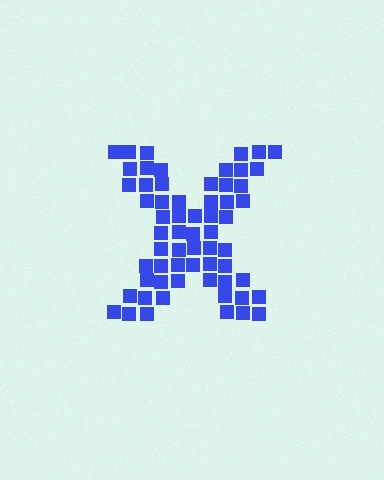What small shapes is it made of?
It is made of small squares.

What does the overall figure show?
The overall figure shows the letter X.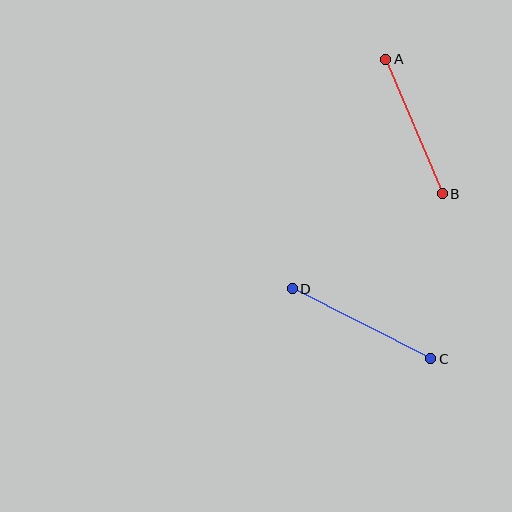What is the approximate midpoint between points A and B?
The midpoint is at approximately (414, 126) pixels.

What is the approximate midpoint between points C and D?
The midpoint is at approximately (362, 324) pixels.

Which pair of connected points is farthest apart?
Points C and D are farthest apart.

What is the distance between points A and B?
The distance is approximately 146 pixels.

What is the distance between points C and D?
The distance is approximately 155 pixels.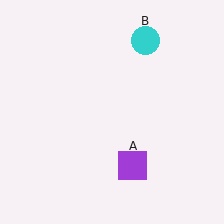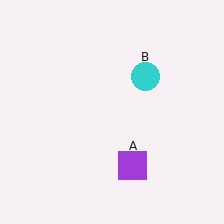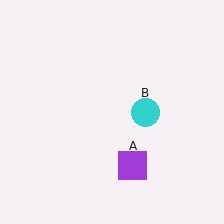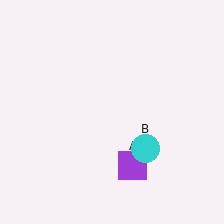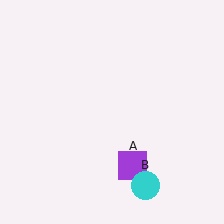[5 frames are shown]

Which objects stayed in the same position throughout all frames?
Purple square (object A) remained stationary.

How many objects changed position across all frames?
1 object changed position: cyan circle (object B).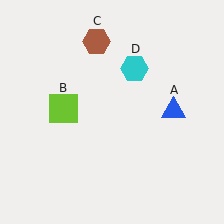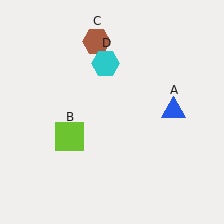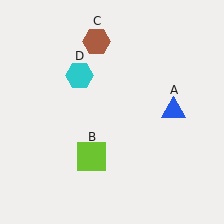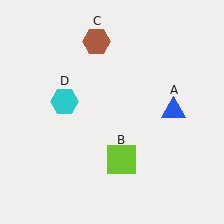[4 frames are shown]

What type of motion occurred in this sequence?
The lime square (object B), cyan hexagon (object D) rotated counterclockwise around the center of the scene.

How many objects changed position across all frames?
2 objects changed position: lime square (object B), cyan hexagon (object D).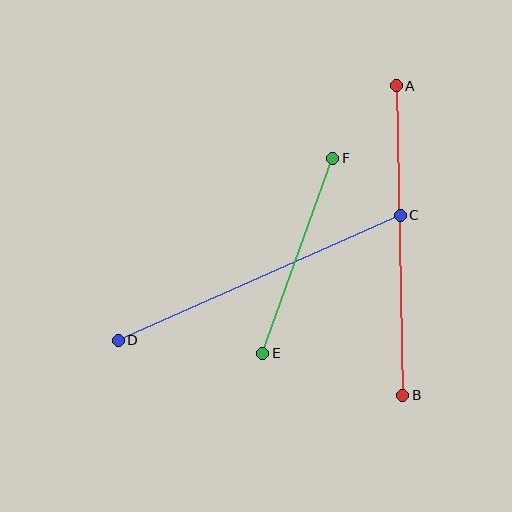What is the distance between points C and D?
The distance is approximately 308 pixels.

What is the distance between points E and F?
The distance is approximately 208 pixels.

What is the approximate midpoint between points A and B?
The midpoint is at approximately (400, 240) pixels.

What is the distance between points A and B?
The distance is approximately 310 pixels.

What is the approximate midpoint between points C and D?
The midpoint is at approximately (259, 278) pixels.